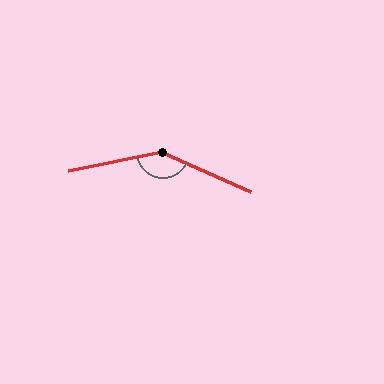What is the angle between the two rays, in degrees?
Approximately 145 degrees.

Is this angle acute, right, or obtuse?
It is obtuse.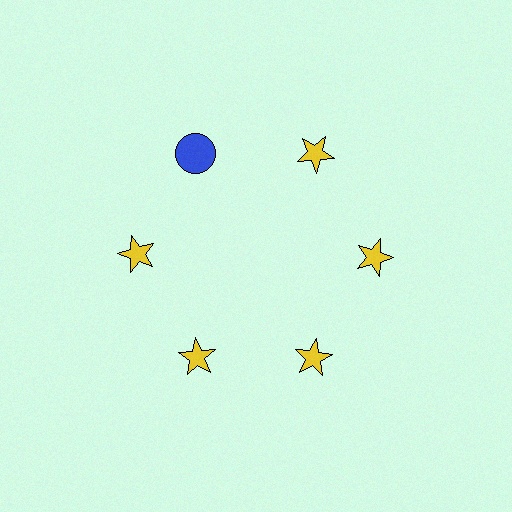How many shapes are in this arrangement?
There are 6 shapes arranged in a ring pattern.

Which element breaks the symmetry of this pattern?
The blue circle at roughly the 11 o'clock position breaks the symmetry. All other shapes are yellow stars.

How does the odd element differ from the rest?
It differs in both color (blue instead of yellow) and shape (circle instead of star).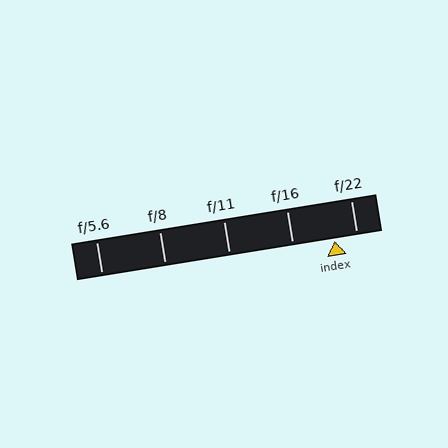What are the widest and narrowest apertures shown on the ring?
The widest aperture shown is f/5.6 and the narrowest is f/22.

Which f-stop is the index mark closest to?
The index mark is closest to f/22.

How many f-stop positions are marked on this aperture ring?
There are 5 f-stop positions marked.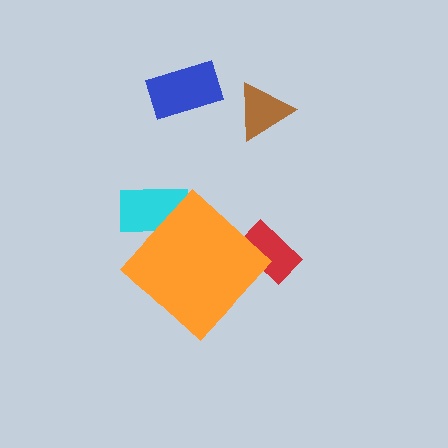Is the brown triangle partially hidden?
No, the brown triangle is fully visible.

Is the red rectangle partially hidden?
Yes, the red rectangle is partially hidden behind the orange diamond.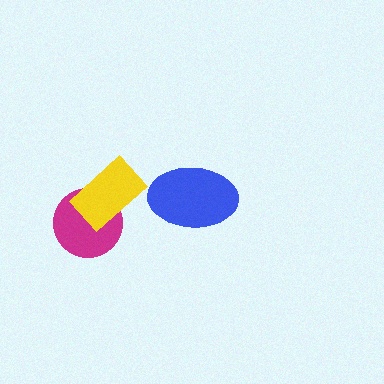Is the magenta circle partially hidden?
Yes, it is partially covered by another shape.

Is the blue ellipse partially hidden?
No, no other shape covers it.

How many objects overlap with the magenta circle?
1 object overlaps with the magenta circle.